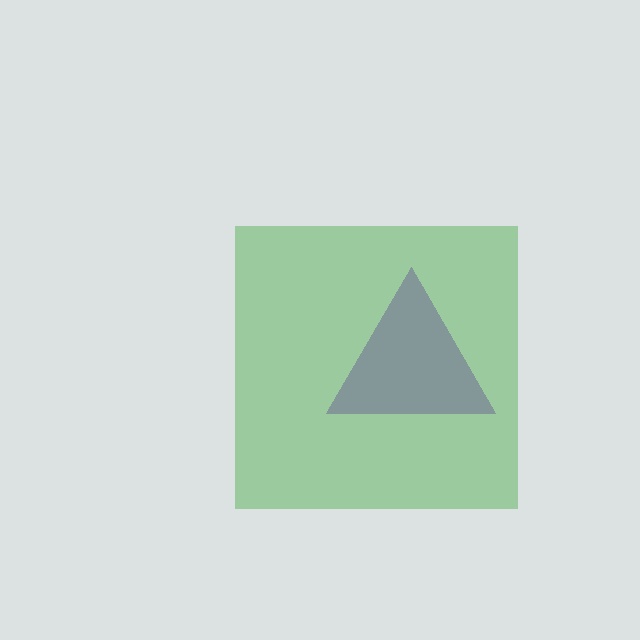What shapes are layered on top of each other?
The layered shapes are: a purple triangle, a green square.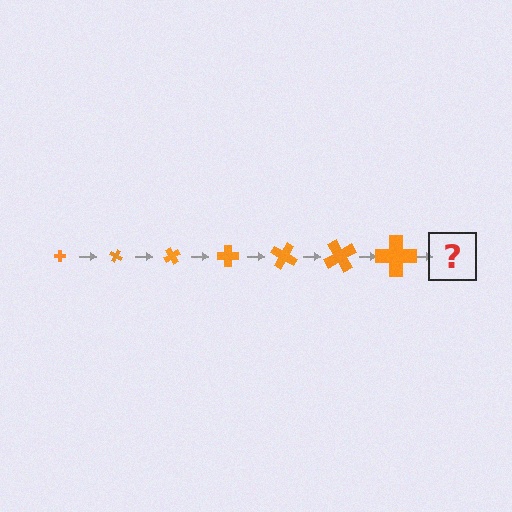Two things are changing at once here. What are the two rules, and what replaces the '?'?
The two rules are that the cross grows larger each step and it rotates 30 degrees each step. The '?' should be a cross, larger than the previous one and rotated 210 degrees from the start.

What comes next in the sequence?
The next element should be a cross, larger than the previous one and rotated 210 degrees from the start.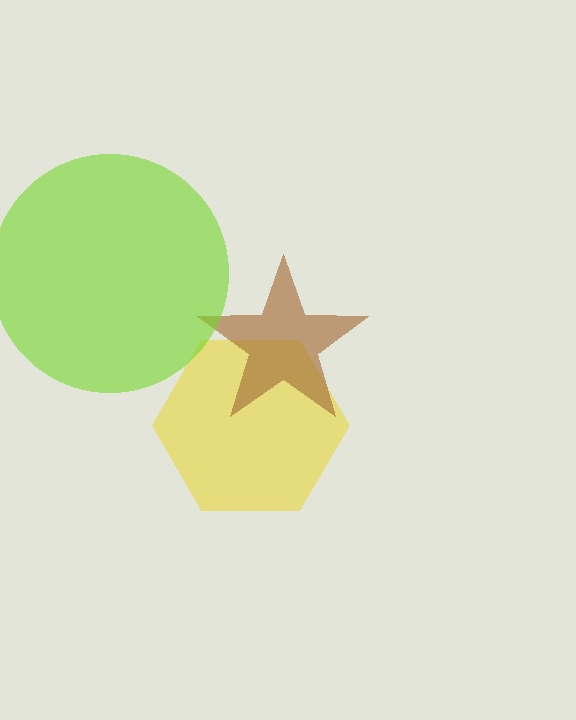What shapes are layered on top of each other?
The layered shapes are: a yellow hexagon, a brown star, a lime circle.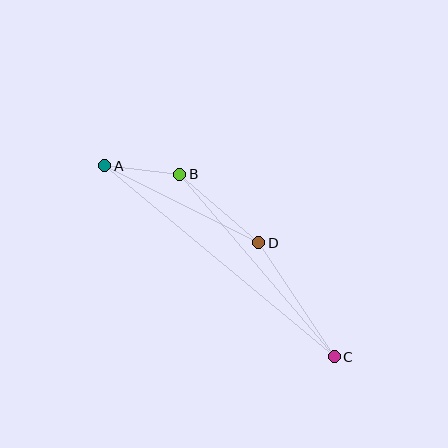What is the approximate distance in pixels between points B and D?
The distance between B and D is approximately 104 pixels.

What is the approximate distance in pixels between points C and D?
The distance between C and D is approximately 137 pixels.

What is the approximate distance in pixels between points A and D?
The distance between A and D is approximately 172 pixels.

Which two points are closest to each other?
Points A and B are closest to each other.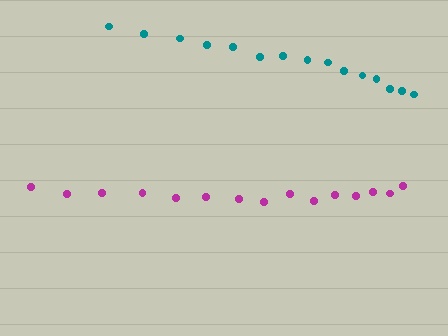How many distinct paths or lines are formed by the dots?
There are 2 distinct paths.